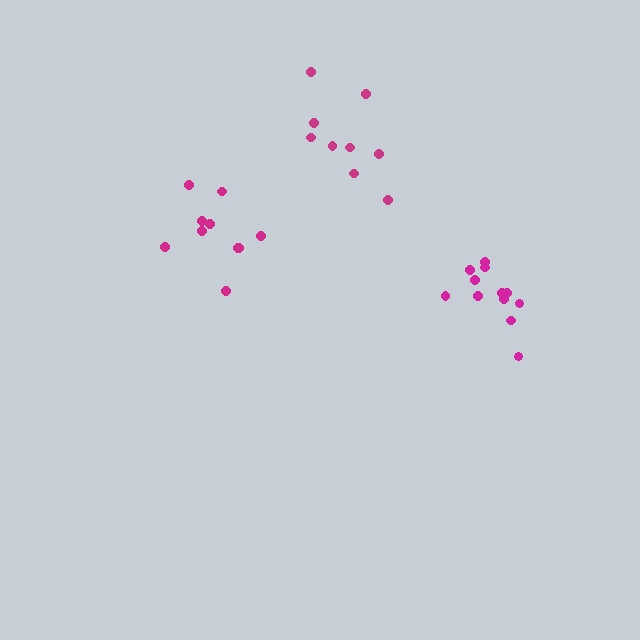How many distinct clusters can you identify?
There are 3 distinct clusters.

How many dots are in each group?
Group 1: 10 dots, Group 2: 12 dots, Group 3: 9 dots (31 total).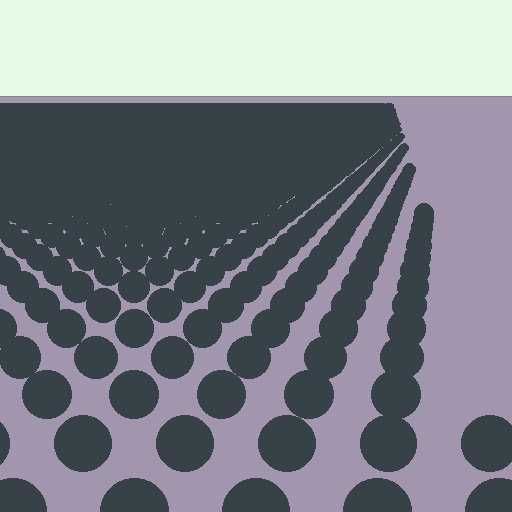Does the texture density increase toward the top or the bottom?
Density increases toward the top.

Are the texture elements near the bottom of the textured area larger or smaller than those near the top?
Larger. Near the bottom, elements are closer to the viewer and appear at a bigger on-screen size.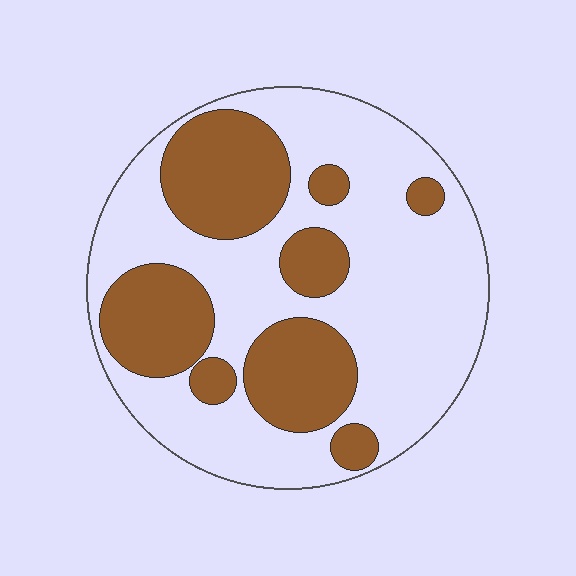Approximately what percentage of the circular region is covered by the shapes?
Approximately 35%.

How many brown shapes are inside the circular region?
8.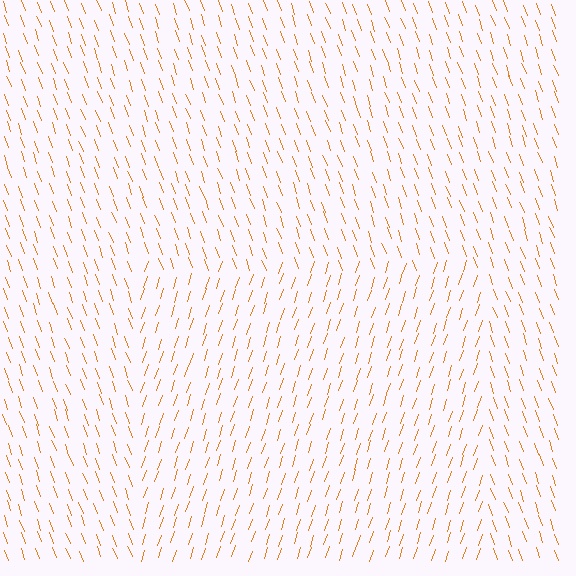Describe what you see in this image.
The image is filled with small orange line segments. A rectangle region in the image has lines oriented differently from the surrounding lines, creating a visible texture boundary.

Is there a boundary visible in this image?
Yes, there is a texture boundary formed by a change in line orientation.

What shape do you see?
I see a rectangle.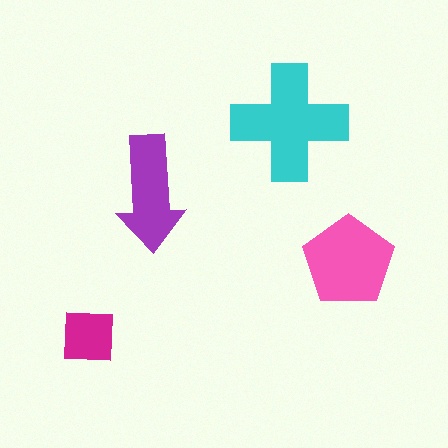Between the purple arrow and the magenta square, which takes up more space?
The purple arrow.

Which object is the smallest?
The magenta square.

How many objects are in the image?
There are 4 objects in the image.